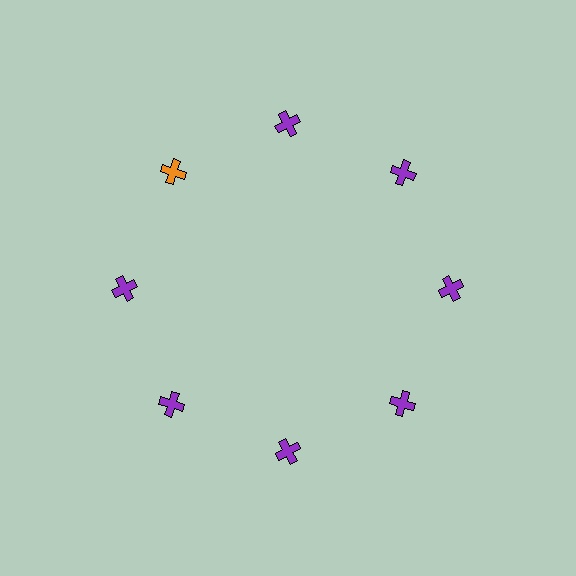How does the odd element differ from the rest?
It has a different color: orange instead of purple.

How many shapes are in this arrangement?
There are 8 shapes arranged in a ring pattern.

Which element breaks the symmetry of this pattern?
The orange cross at roughly the 10 o'clock position breaks the symmetry. All other shapes are purple crosses.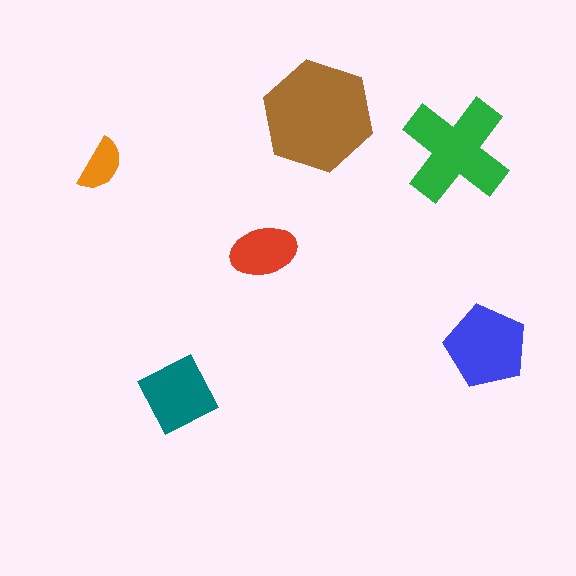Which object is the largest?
The brown hexagon.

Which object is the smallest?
The orange semicircle.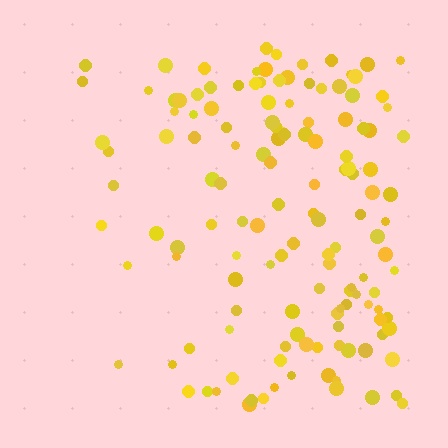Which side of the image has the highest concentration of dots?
The right.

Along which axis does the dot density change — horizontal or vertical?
Horizontal.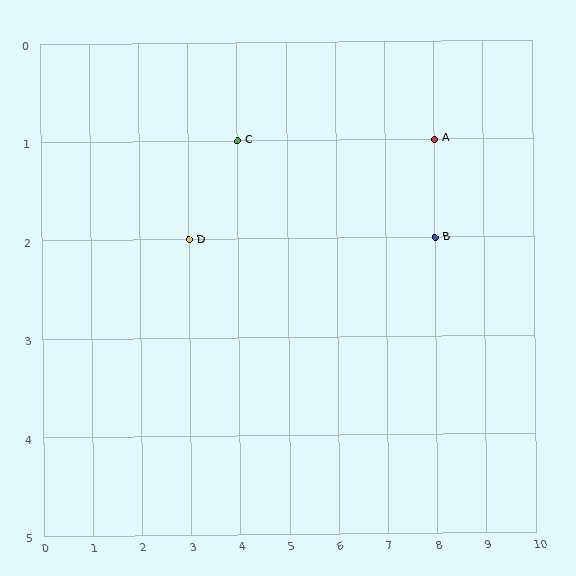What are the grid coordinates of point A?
Point A is at grid coordinates (8, 1).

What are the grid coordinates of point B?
Point B is at grid coordinates (8, 2).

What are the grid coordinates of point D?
Point D is at grid coordinates (3, 2).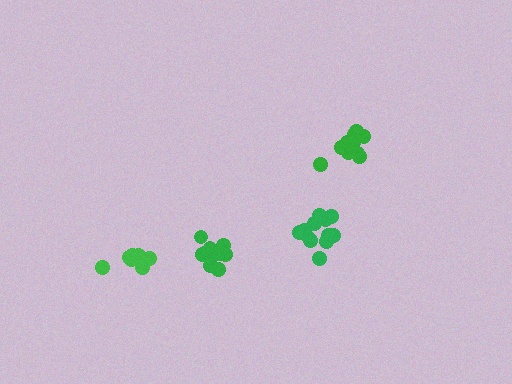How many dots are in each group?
Group 1: 7 dots, Group 2: 12 dots, Group 3: 10 dots, Group 4: 11 dots (40 total).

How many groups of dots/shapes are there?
There are 4 groups.